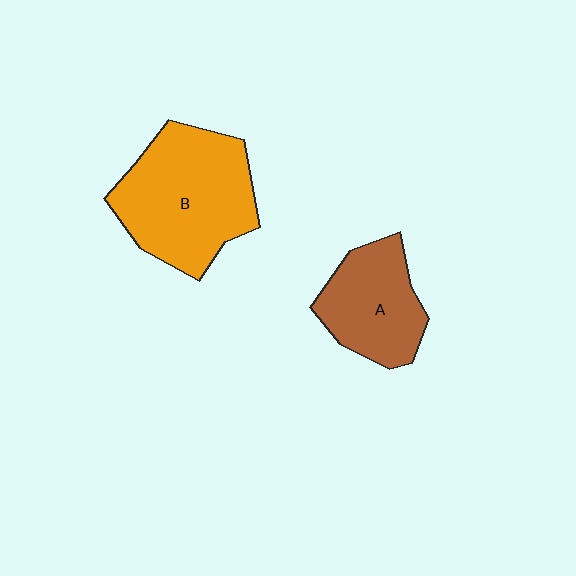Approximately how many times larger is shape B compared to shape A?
Approximately 1.6 times.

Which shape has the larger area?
Shape B (orange).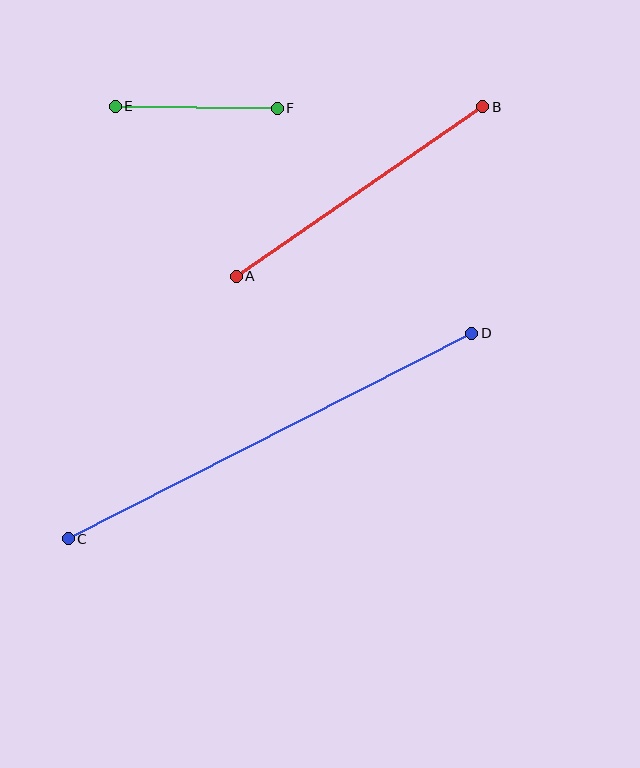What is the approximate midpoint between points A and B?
The midpoint is at approximately (360, 192) pixels.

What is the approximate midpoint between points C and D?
The midpoint is at approximately (270, 436) pixels.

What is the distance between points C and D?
The distance is approximately 453 pixels.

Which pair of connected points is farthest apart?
Points C and D are farthest apart.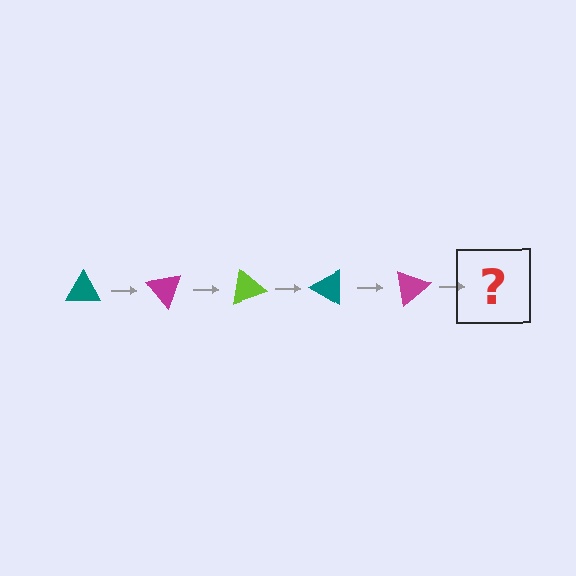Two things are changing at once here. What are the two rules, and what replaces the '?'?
The two rules are that it rotates 50 degrees each step and the color cycles through teal, magenta, and lime. The '?' should be a lime triangle, rotated 250 degrees from the start.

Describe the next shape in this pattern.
It should be a lime triangle, rotated 250 degrees from the start.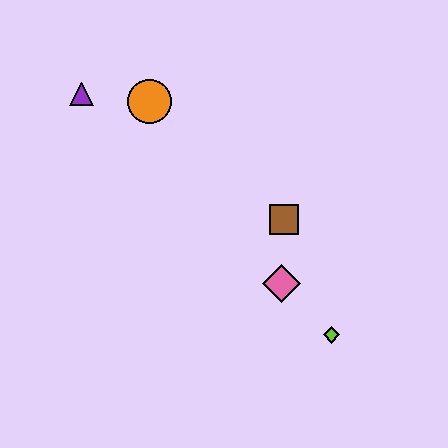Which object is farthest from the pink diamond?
The purple triangle is farthest from the pink diamond.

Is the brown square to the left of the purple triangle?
No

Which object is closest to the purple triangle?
The orange circle is closest to the purple triangle.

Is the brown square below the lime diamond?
No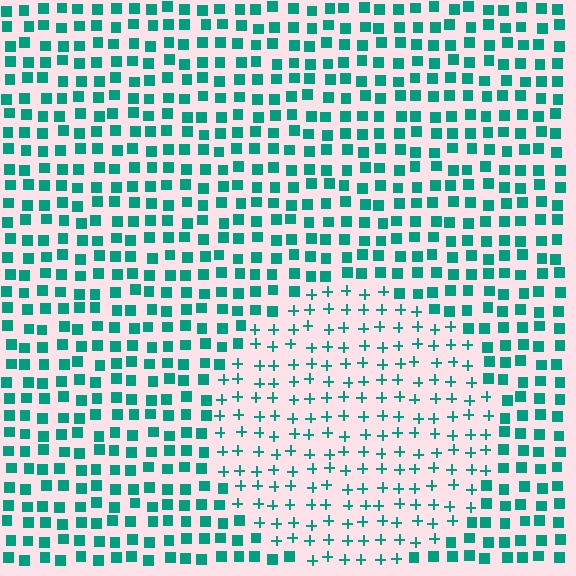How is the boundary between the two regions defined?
The boundary is defined by a change in element shape: plus signs inside vs. squares outside. All elements share the same color and spacing.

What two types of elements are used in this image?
The image uses plus signs inside the circle region and squares outside it.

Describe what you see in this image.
The image is filled with small teal elements arranged in a uniform grid. A circle-shaped region contains plus signs, while the surrounding area contains squares. The boundary is defined purely by the change in element shape.